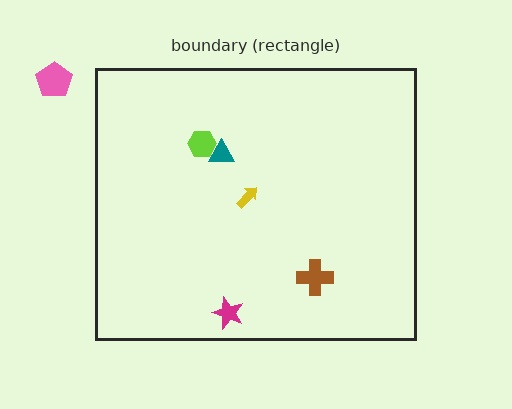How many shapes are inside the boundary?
5 inside, 1 outside.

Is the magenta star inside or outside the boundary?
Inside.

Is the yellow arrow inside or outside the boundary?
Inside.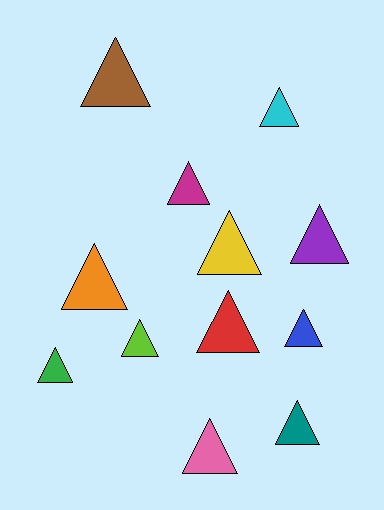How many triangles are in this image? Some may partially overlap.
There are 12 triangles.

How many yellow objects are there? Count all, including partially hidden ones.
There is 1 yellow object.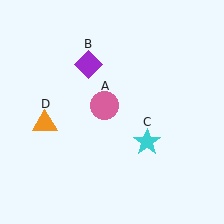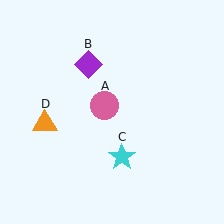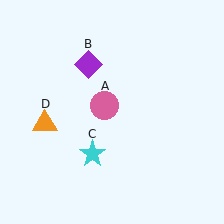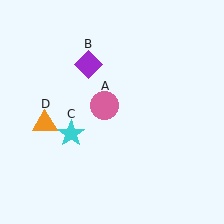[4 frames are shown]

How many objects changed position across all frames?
1 object changed position: cyan star (object C).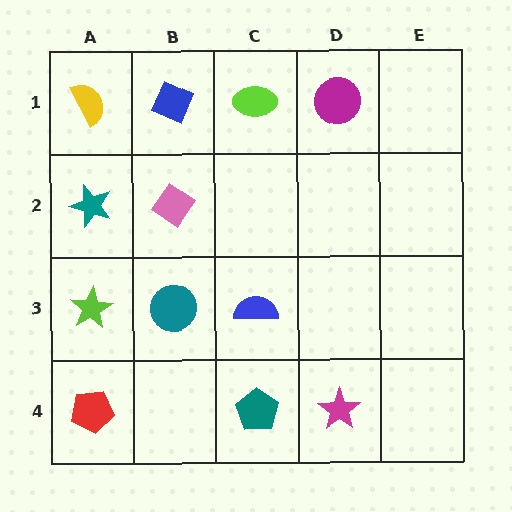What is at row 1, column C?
A lime ellipse.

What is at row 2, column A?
A teal star.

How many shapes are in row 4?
3 shapes.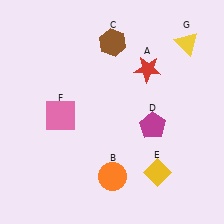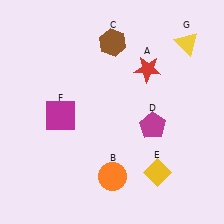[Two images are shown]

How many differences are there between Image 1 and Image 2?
There is 1 difference between the two images.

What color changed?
The square (F) changed from pink in Image 1 to magenta in Image 2.